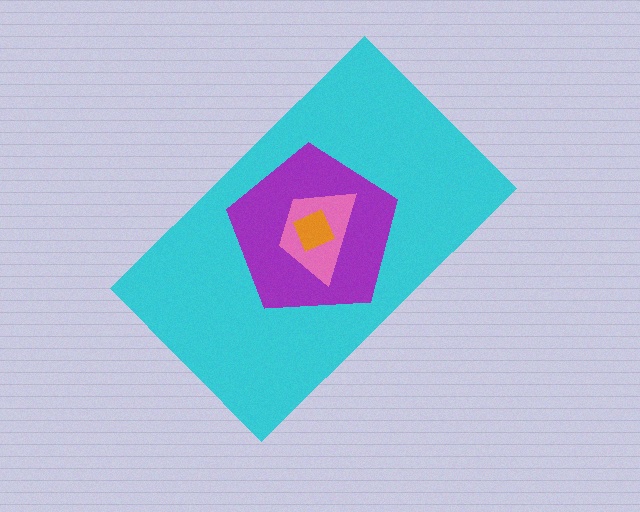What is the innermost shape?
The orange diamond.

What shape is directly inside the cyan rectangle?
The purple pentagon.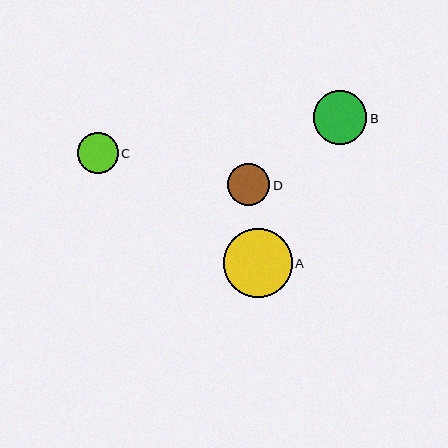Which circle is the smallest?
Circle C is the smallest with a size of approximately 41 pixels.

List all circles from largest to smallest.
From largest to smallest: A, B, D, C.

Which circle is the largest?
Circle A is the largest with a size of approximately 69 pixels.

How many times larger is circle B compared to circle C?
Circle B is approximately 1.3 times the size of circle C.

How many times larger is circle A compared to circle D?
Circle A is approximately 1.6 times the size of circle D.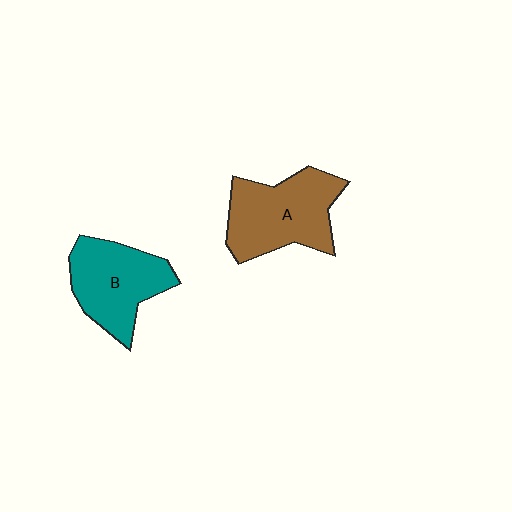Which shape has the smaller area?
Shape B (teal).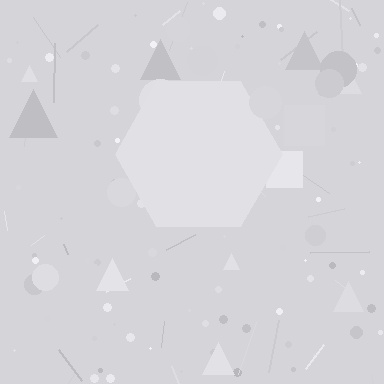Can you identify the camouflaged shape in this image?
The camouflaged shape is a hexagon.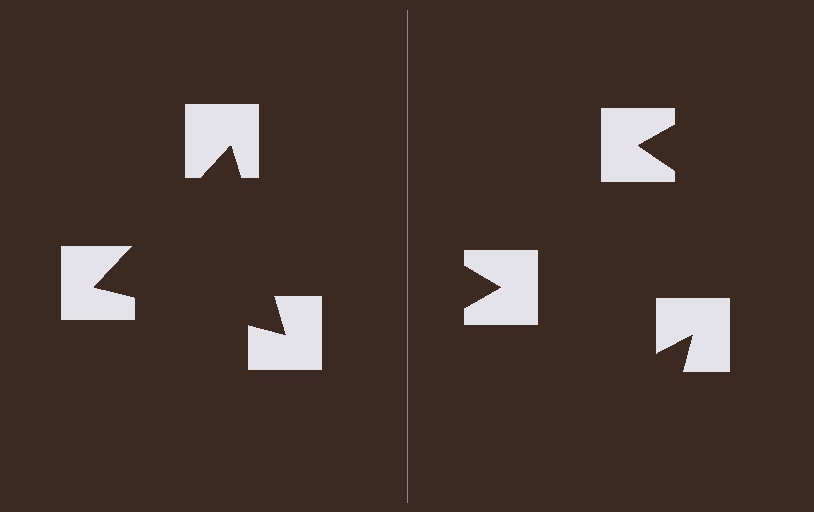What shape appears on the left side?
An illusory triangle.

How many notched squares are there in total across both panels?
6 — 3 on each side.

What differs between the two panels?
The notched squares are positioned identically on both sides; only the wedge orientations differ. On the left they align to a triangle; on the right they are misaligned.